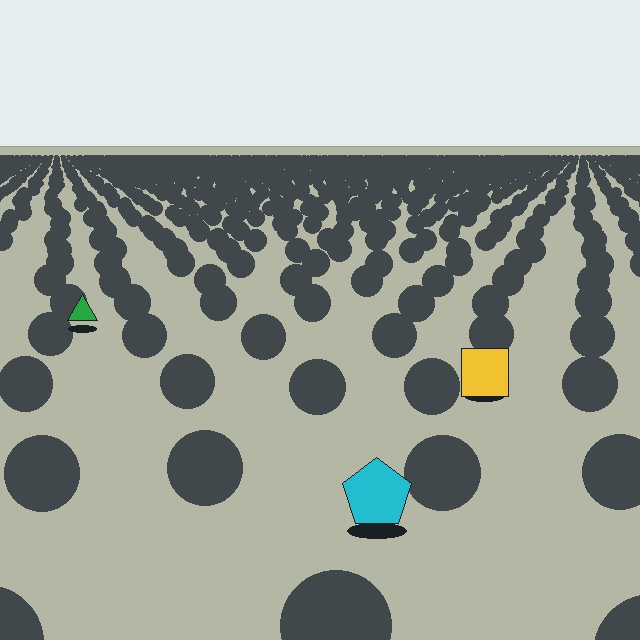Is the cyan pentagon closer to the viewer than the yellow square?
Yes. The cyan pentagon is closer — you can tell from the texture gradient: the ground texture is coarser near it.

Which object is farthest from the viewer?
The green triangle is farthest from the viewer. It appears smaller and the ground texture around it is denser.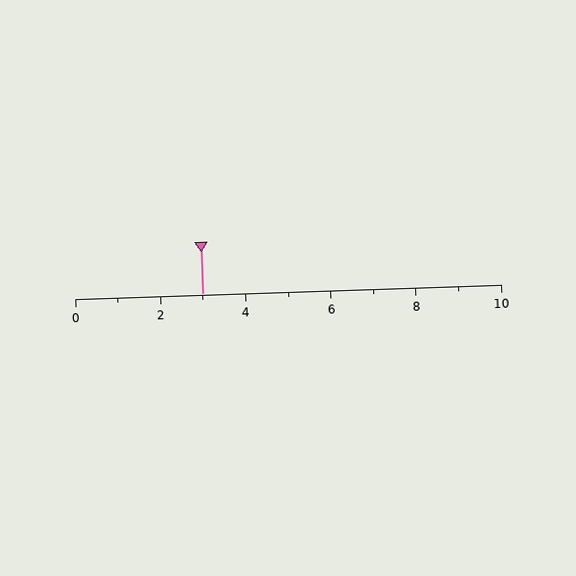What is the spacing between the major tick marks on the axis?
The major ticks are spaced 2 apart.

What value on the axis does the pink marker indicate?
The marker indicates approximately 3.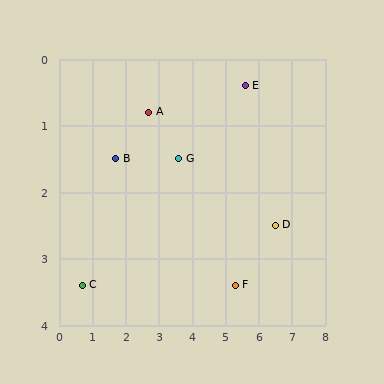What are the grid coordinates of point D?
Point D is at approximately (6.5, 2.5).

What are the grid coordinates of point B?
Point B is at approximately (1.7, 1.5).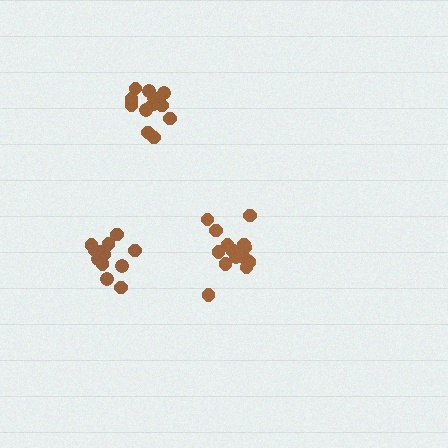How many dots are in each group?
Group 1: 14 dots, Group 2: 12 dots, Group 3: 12 dots (38 total).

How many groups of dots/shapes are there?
There are 3 groups.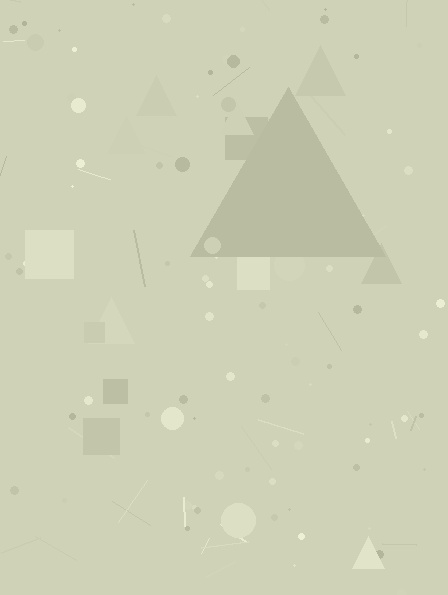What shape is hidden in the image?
A triangle is hidden in the image.